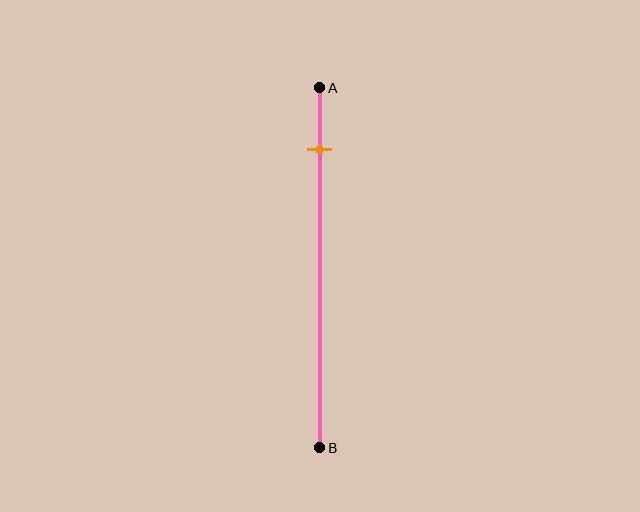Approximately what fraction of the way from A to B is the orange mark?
The orange mark is approximately 15% of the way from A to B.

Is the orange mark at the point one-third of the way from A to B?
No, the mark is at about 15% from A, not at the 33% one-third point.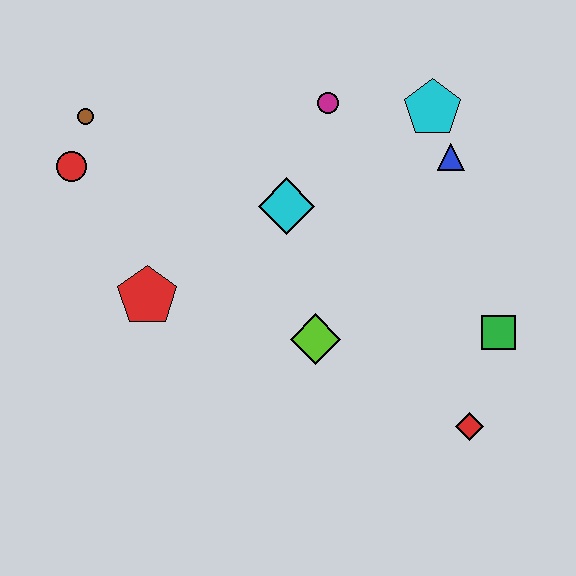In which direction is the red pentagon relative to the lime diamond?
The red pentagon is to the left of the lime diamond.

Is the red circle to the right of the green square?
No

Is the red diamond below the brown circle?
Yes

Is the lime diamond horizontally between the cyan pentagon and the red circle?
Yes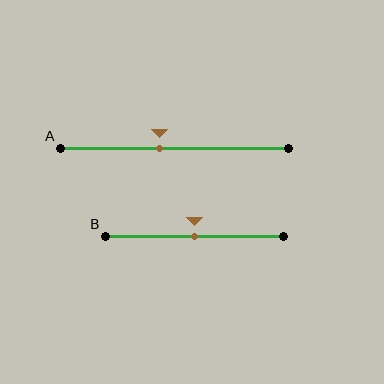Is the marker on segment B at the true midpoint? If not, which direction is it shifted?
Yes, the marker on segment B is at the true midpoint.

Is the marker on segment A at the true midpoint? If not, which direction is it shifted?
No, the marker on segment A is shifted to the left by about 6% of the segment length.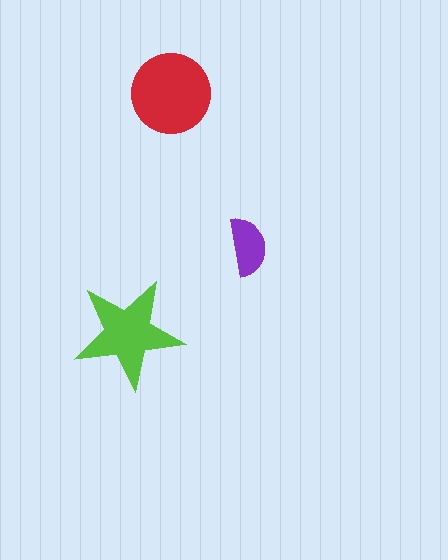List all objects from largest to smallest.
The red circle, the lime star, the purple semicircle.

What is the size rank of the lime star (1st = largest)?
2nd.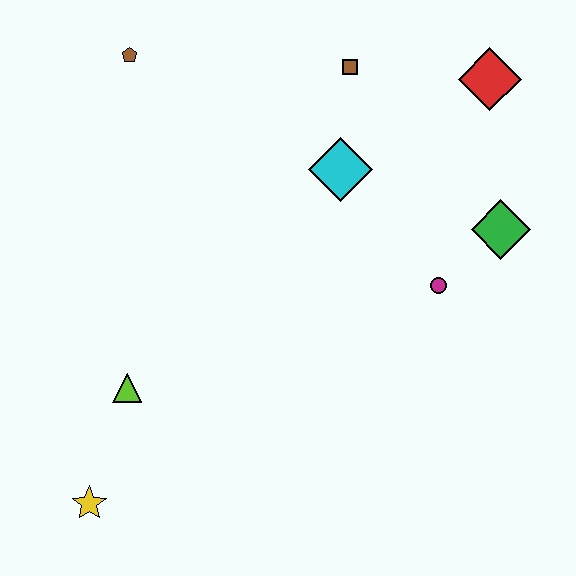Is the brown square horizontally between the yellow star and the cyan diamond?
No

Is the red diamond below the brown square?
Yes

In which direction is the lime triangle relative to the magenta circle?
The lime triangle is to the left of the magenta circle.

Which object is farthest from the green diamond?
The yellow star is farthest from the green diamond.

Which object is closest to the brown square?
The cyan diamond is closest to the brown square.